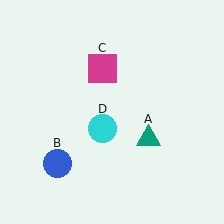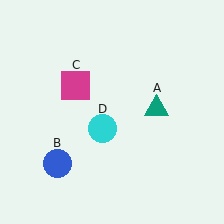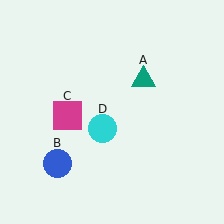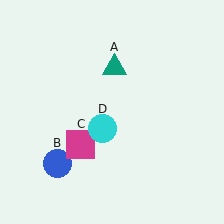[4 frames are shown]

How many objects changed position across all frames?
2 objects changed position: teal triangle (object A), magenta square (object C).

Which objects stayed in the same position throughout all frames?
Blue circle (object B) and cyan circle (object D) remained stationary.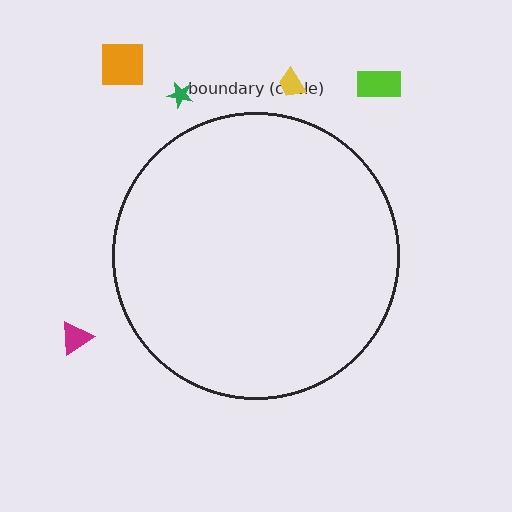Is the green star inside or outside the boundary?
Outside.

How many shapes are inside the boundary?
0 inside, 5 outside.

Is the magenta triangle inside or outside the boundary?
Outside.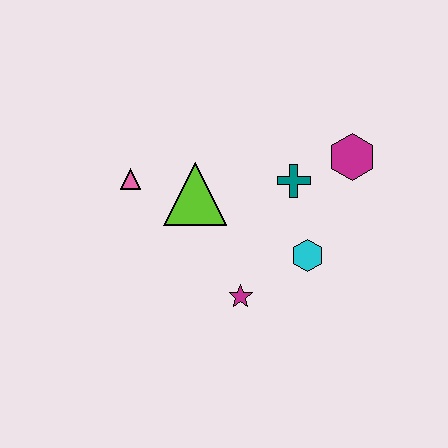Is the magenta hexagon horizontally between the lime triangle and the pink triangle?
No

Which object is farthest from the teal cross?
The pink triangle is farthest from the teal cross.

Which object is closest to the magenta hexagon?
The teal cross is closest to the magenta hexagon.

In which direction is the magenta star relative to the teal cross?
The magenta star is below the teal cross.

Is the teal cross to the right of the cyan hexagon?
No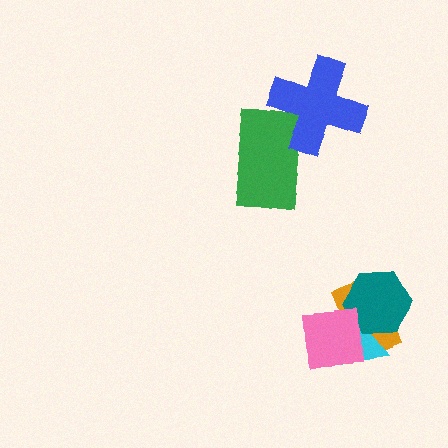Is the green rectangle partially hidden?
Yes, it is partially covered by another shape.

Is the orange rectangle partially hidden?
Yes, it is partially covered by another shape.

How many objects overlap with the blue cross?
1 object overlaps with the blue cross.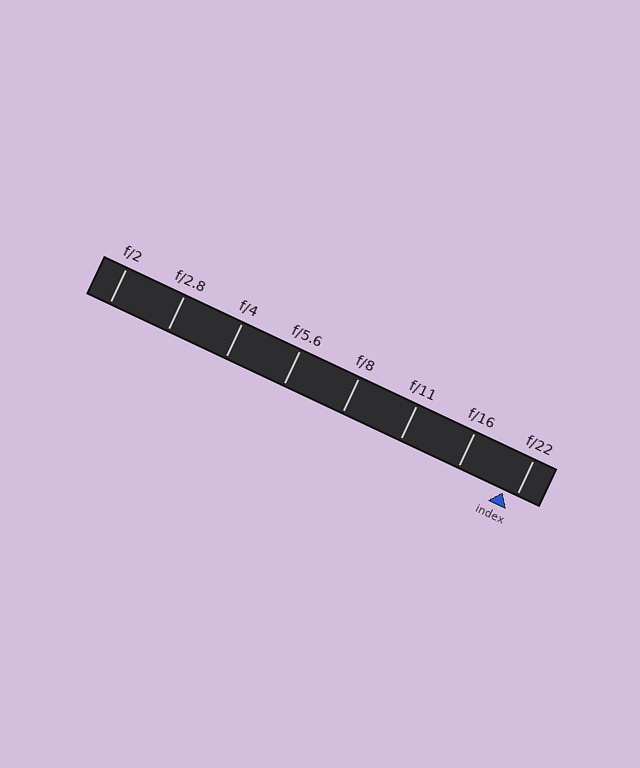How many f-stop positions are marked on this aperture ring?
There are 8 f-stop positions marked.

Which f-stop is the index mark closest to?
The index mark is closest to f/22.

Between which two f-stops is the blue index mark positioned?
The index mark is between f/16 and f/22.